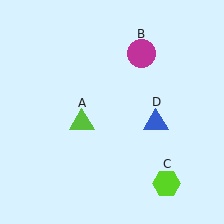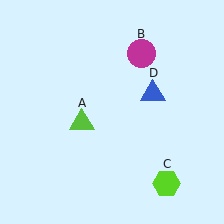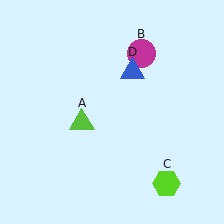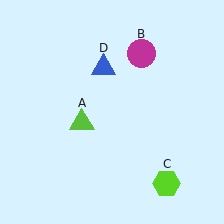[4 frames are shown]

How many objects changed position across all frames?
1 object changed position: blue triangle (object D).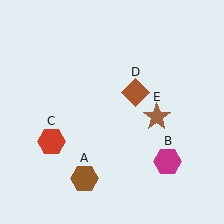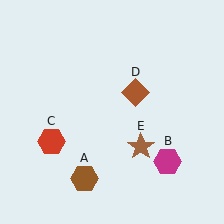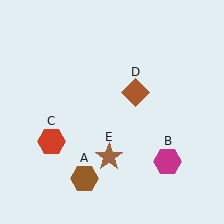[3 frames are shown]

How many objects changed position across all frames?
1 object changed position: brown star (object E).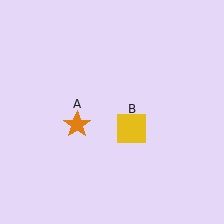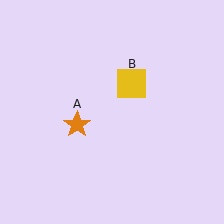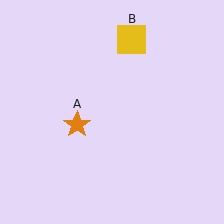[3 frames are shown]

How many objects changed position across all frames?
1 object changed position: yellow square (object B).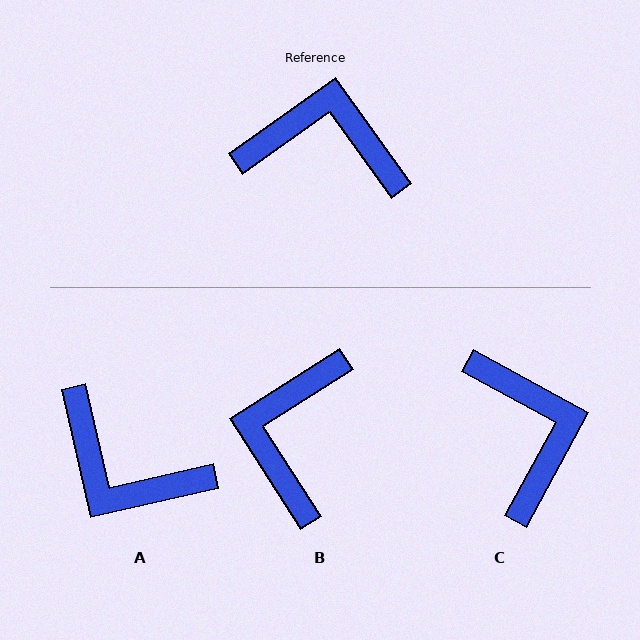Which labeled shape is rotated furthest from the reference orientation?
A, about 157 degrees away.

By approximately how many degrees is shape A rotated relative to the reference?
Approximately 157 degrees counter-clockwise.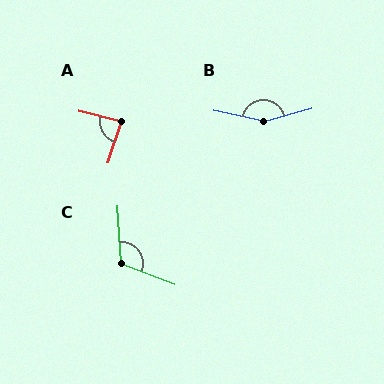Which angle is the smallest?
A, at approximately 85 degrees.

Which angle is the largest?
B, at approximately 152 degrees.